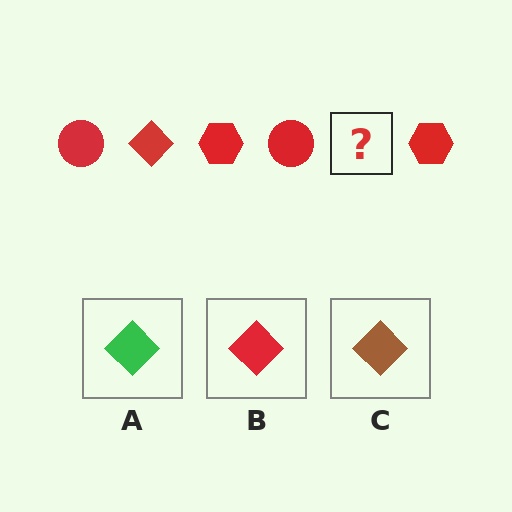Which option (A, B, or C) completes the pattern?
B.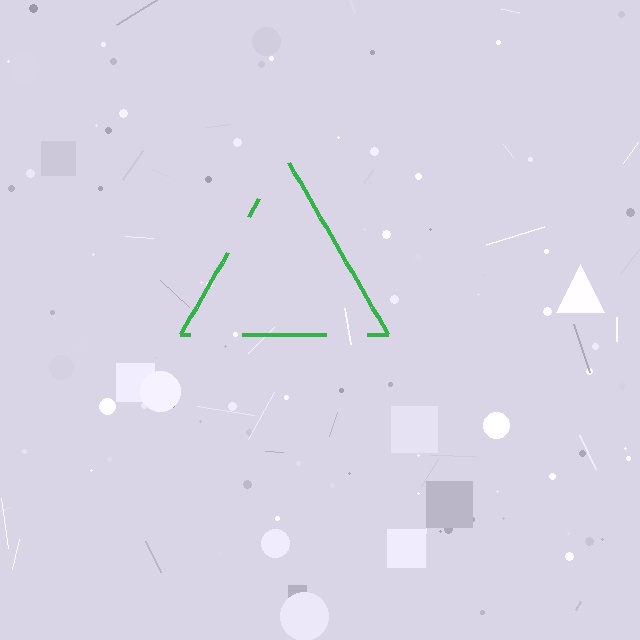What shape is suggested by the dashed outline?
The dashed outline suggests a triangle.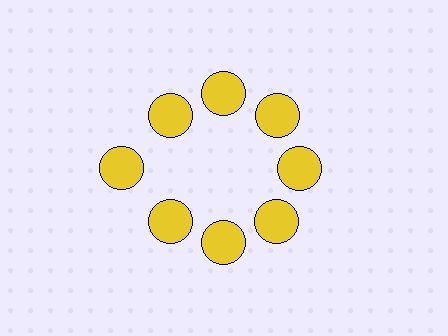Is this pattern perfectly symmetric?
No. The 8 yellow circles are arranged in a ring, but one element near the 9 o'clock position is pushed outward from the center, breaking the 8-fold rotational symmetry.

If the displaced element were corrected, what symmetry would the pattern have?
It would have 8-fold rotational symmetry — the pattern would map onto itself every 45 degrees.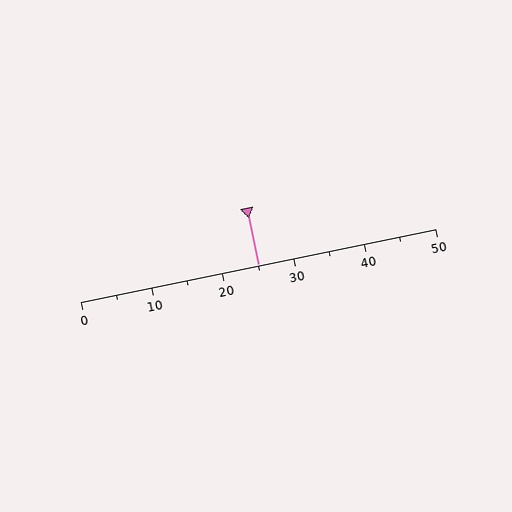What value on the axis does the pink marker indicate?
The marker indicates approximately 25.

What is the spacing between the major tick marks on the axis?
The major ticks are spaced 10 apart.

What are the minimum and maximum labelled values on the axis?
The axis runs from 0 to 50.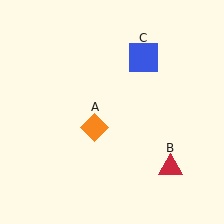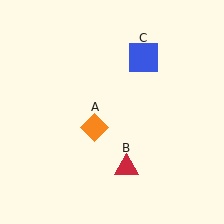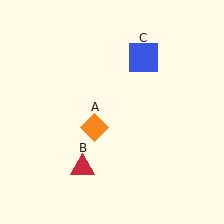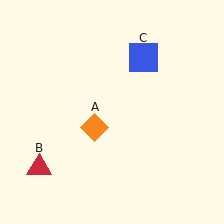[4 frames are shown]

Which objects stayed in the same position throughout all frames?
Orange diamond (object A) and blue square (object C) remained stationary.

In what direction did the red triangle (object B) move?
The red triangle (object B) moved left.